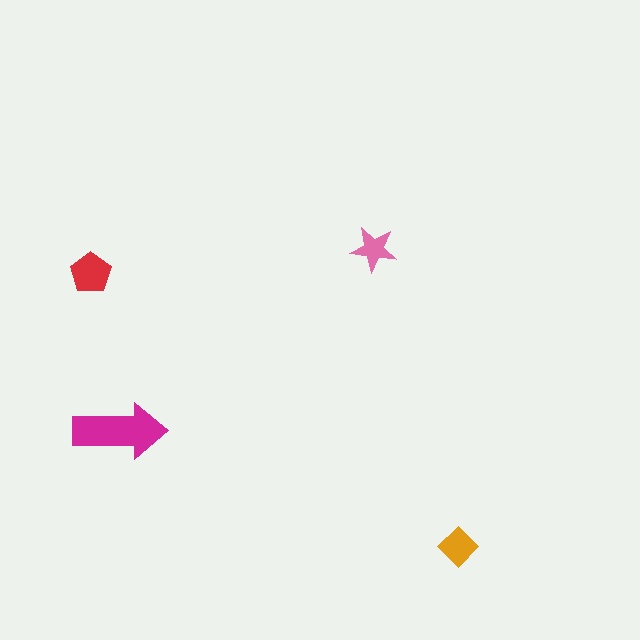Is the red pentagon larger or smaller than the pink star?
Larger.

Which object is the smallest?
The pink star.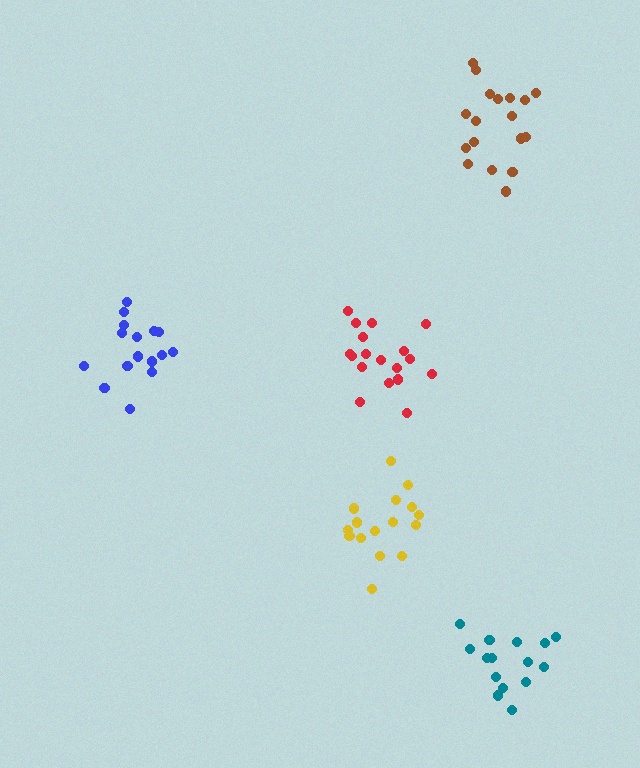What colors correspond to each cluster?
The clusters are colored: teal, yellow, brown, red, blue.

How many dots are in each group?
Group 1: 15 dots, Group 2: 16 dots, Group 3: 18 dots, Group 4: 18 dots, Group 5: 16 dots (83 total).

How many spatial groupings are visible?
There are 5 spatial groupings.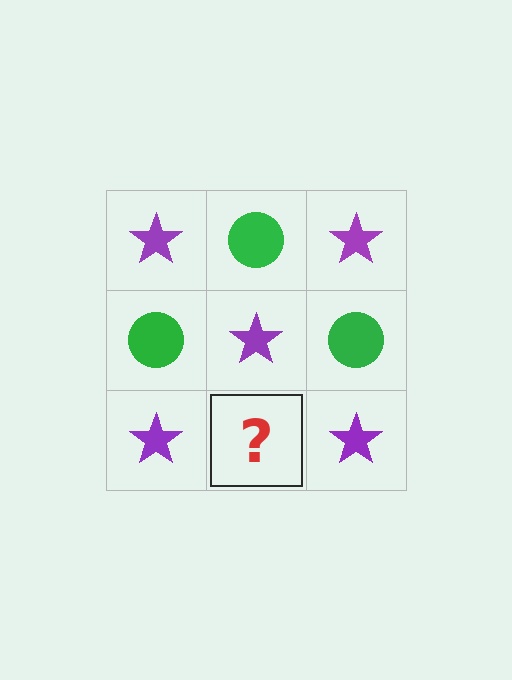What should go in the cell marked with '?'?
The missing cell should contain a green circle.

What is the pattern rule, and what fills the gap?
The rule is that it alternates purple star and green circle in a checkerboard pattern. The gap should be filled with a green circle.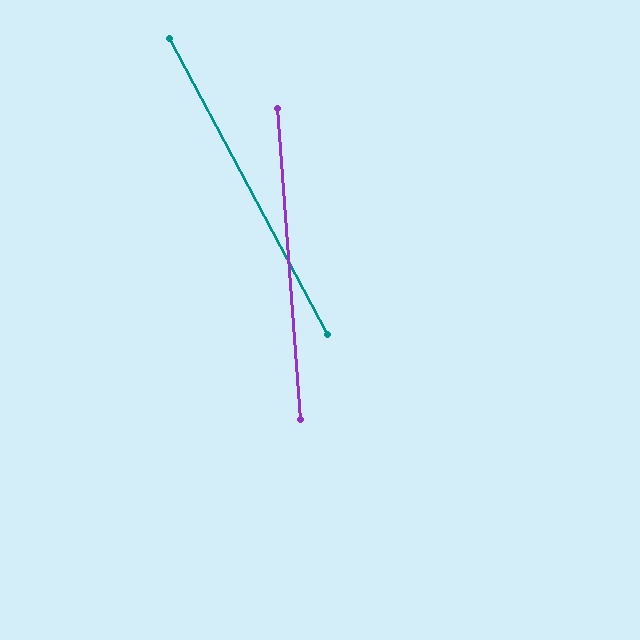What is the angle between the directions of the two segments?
Approximately 24 degrees.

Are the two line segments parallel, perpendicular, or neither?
Neither parallel nor perpendicular — they differ by about 24°.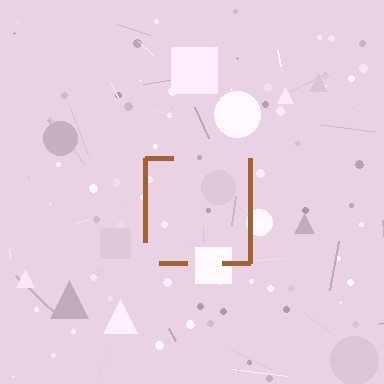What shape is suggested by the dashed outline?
The dashed outline suggests a square.